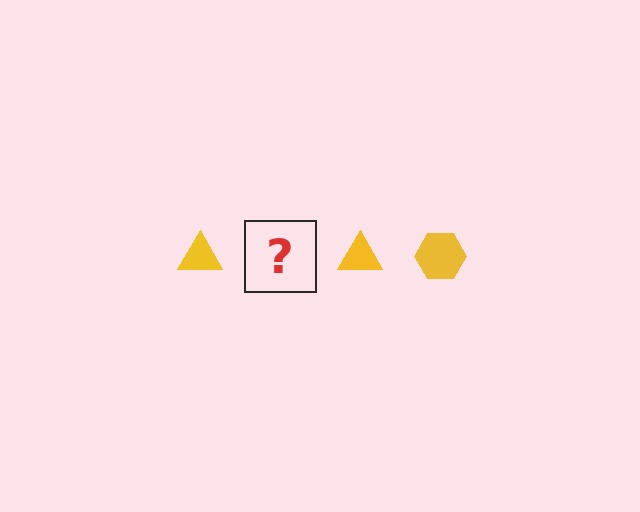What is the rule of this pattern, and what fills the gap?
The rule is that the pattern cycles through triangle, hexagon shapes in yellow. The gap should be filled with a yellow hexagon.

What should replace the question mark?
The question mark should be replaced with a yellow hexagon.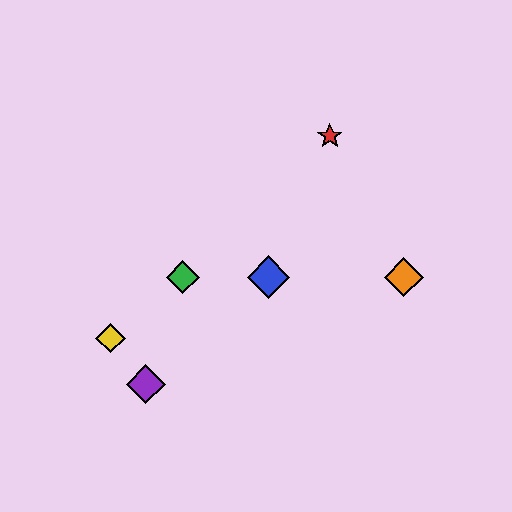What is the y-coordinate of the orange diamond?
The orange diamond is at y≈277.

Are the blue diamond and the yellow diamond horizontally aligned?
No, the blue diamond is at y≈277 and the yellow diamond is at y≈338.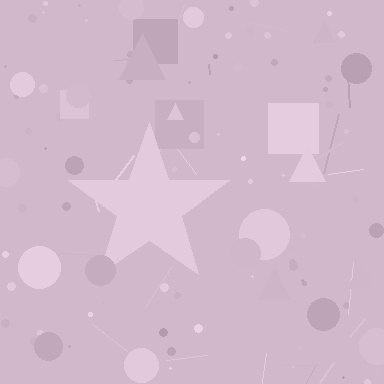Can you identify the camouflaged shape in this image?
The camouflaged shape is a star.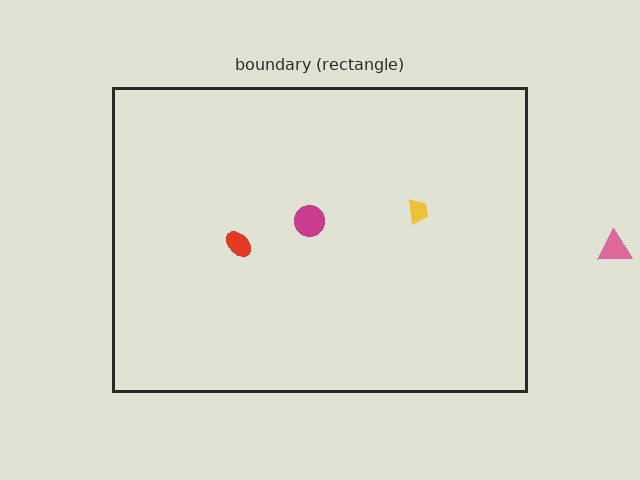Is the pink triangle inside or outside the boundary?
Outside.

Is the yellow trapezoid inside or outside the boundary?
Inside.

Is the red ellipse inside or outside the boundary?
Inside.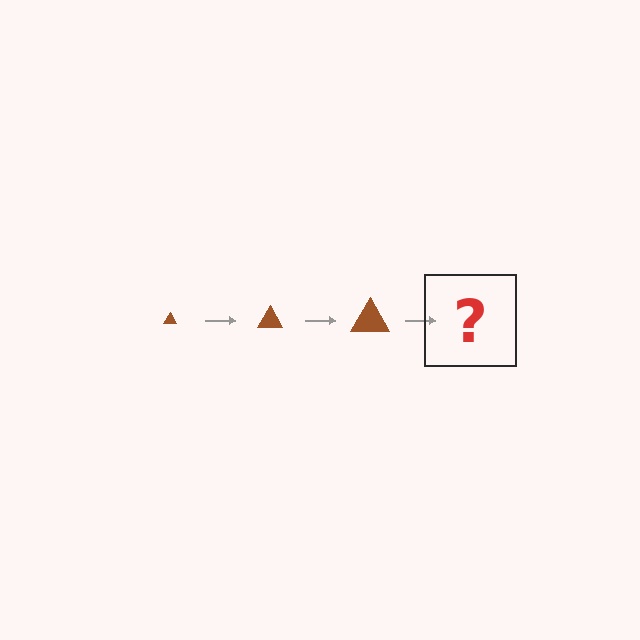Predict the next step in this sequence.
The next step is a brown triangle, larger than the previous one.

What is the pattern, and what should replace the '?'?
The pattern is that the triangle gets progressively larger each step. The '?' should be a brown triangle, larger than the previous one.